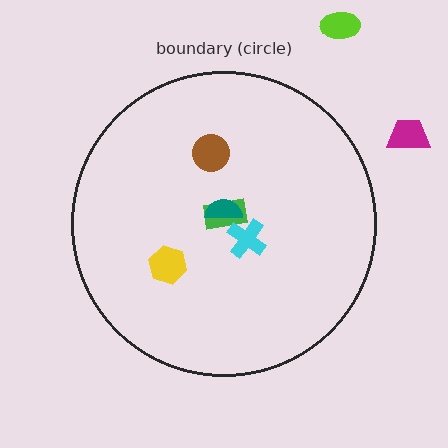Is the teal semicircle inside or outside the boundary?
Inside.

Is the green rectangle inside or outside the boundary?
Inside.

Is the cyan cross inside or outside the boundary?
Inside.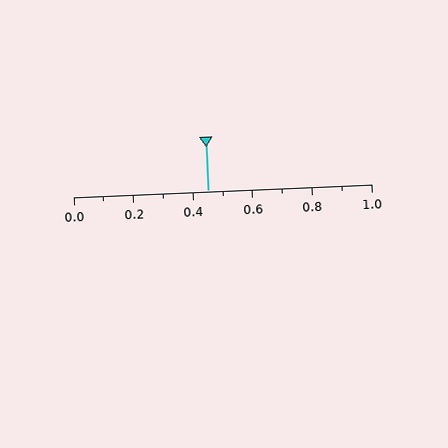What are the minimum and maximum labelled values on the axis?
The axis runs from 0.0 to 1.0.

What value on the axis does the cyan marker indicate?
The marker indicates approximately 0.45.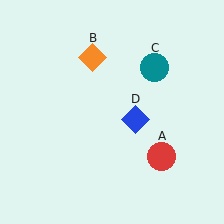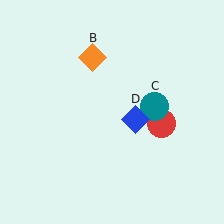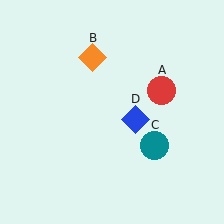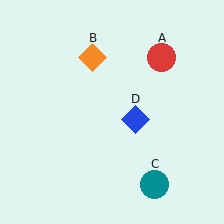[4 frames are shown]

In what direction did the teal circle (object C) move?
The teal circle (object C) moved down.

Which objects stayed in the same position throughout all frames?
Orange diamond (object B) and blue diamond (object D) remained stationary.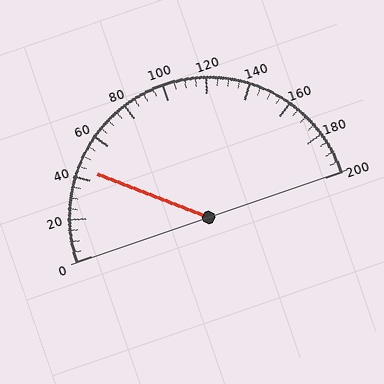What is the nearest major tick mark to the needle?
The nearest major tick mark is 40.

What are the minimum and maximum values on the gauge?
The gauge ranges from 0 to 200.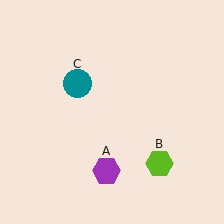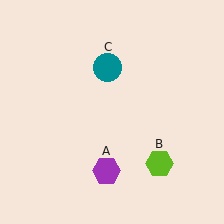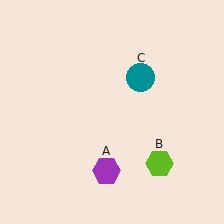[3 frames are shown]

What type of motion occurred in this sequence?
The teal circle (object C) rotated clockwise around the center of the scene.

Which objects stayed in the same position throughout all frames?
Purple hexagon (object A) and lime hexagon (object B) remained stationary.